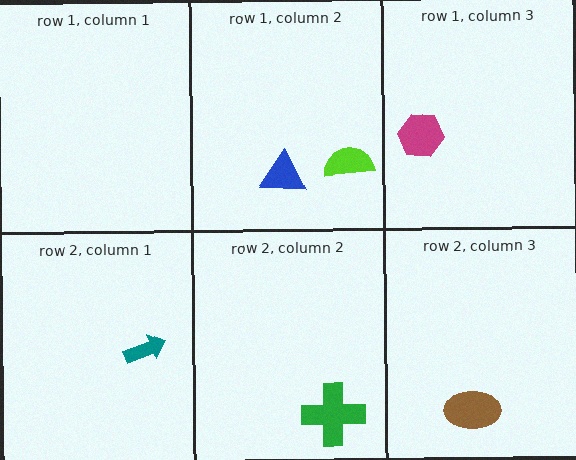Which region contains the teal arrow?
The row 2, column 1 region.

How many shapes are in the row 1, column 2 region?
2.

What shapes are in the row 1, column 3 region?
The magenta hexagon.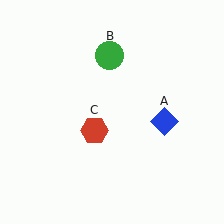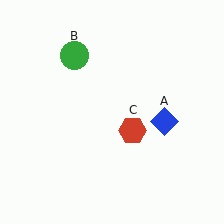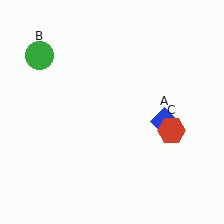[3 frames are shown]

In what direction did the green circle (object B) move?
The green circle (object B) moved left.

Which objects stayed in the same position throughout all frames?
Blue diamond (object A) remained stationary.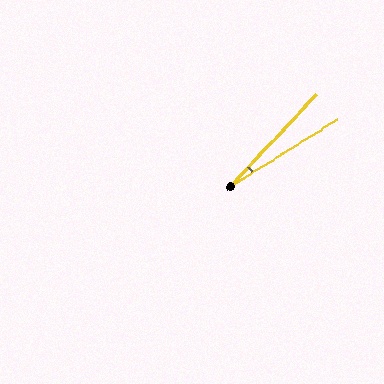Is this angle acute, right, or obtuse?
It is acute.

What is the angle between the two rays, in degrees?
Approximately 15 degrees.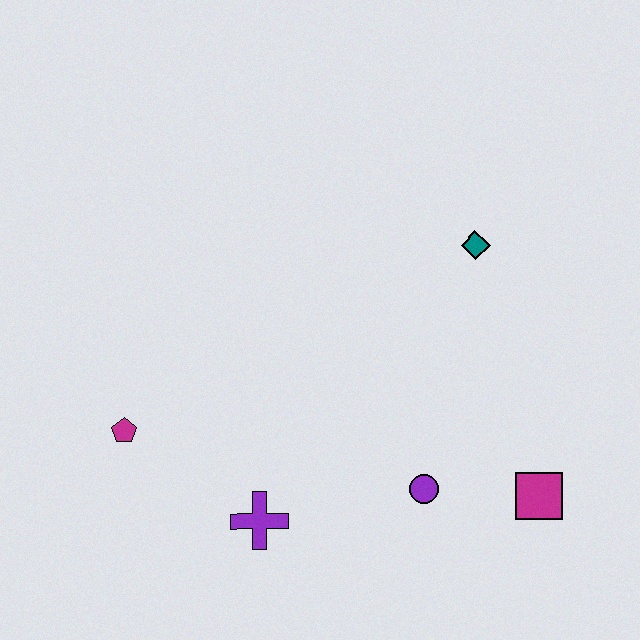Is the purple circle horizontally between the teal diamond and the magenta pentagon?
Yes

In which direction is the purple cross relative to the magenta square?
The purple cross is to the left of the magenta square.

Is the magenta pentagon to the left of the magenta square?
Yes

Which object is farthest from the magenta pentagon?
The magenta square is farthest from the magenta pentagon.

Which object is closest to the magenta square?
The purple circle is closest to the magenta square.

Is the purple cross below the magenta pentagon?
Yes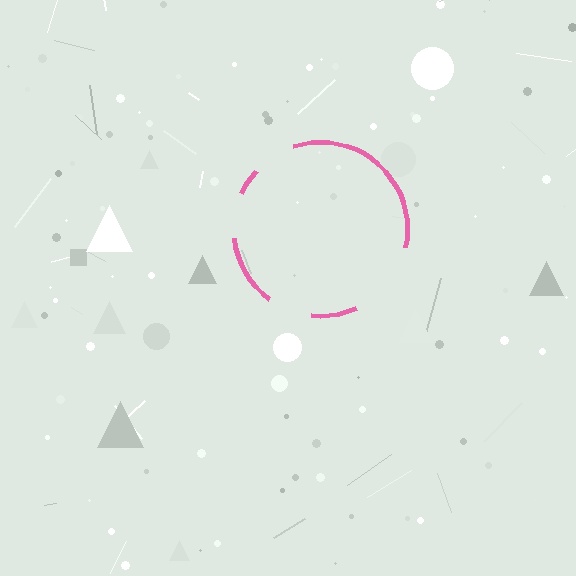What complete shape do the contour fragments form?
The contour fragments form a circle.